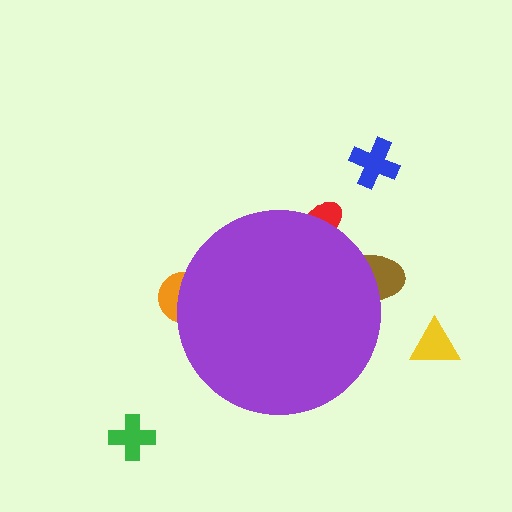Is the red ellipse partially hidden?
Yes, the red ellipse is partially hidden behind the purple circle.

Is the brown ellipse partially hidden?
Yes, the brown ellipse is partially hidden behind the purple circle.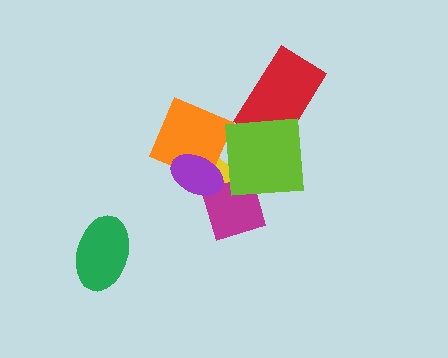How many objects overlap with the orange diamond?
2 objects overlap with the orange diamond.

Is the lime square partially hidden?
No, no other shape covers it.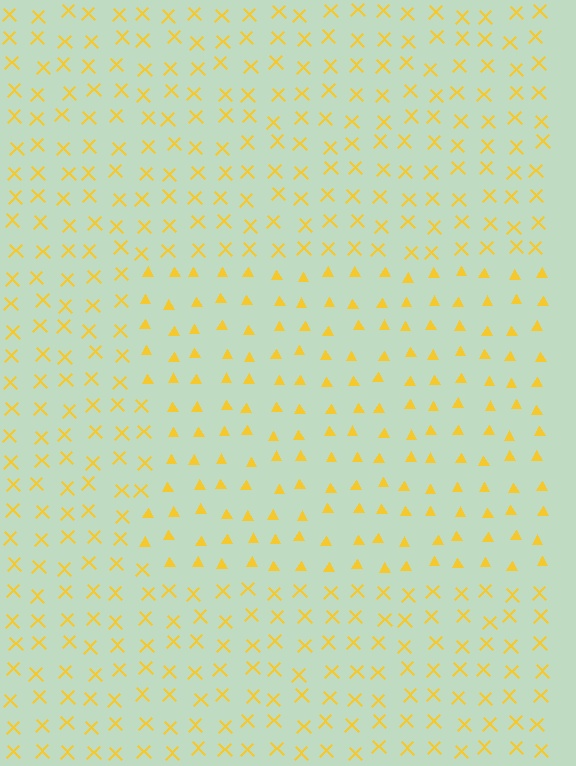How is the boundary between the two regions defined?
The boundary is defined by a change in element shape: triangles inside vs. X marks outside. All elements share the same color and spacing.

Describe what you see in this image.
The image is filled with small yellow elements arranged in a uniform grid. A rectangle-shaped region contains triangles, while the surrounding area contains X marks. The boundary is defined purely by the change in element shape.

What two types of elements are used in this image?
The image uses triangles inside the rectangle region and X marks outside it.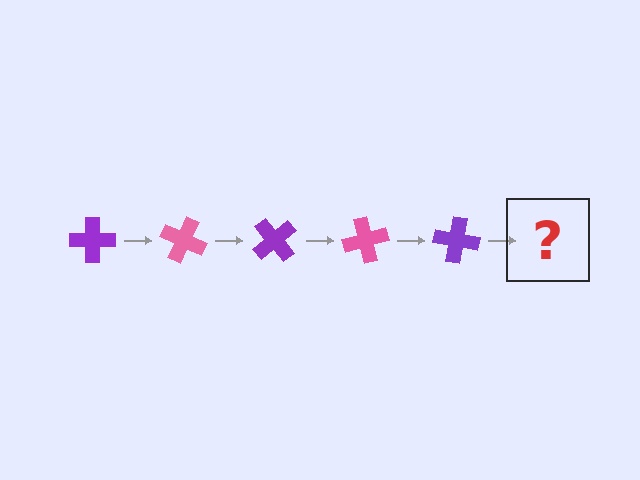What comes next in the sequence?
The next element should be a pink cross, rotated 125 degrees from the start.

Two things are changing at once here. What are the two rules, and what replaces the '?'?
The two rules are that it rotates 25 degrees each step and the color cycles through purple and pink. The '?' should be a pink cross, rotated 125 degrees from the start.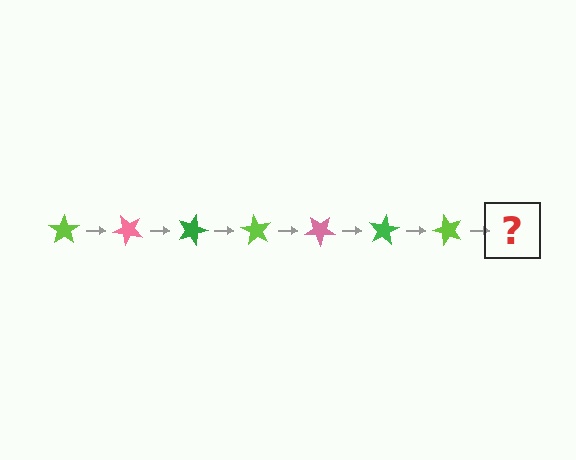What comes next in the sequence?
The next element should be a pink star, rotated 315 degrees from the start.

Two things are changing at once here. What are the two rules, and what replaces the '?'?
The two rules are that it rotates 45 degrees each step and the color cycles through lime, pink, and green. The '?' should be a pink star, rotated 315 degrees from the start.